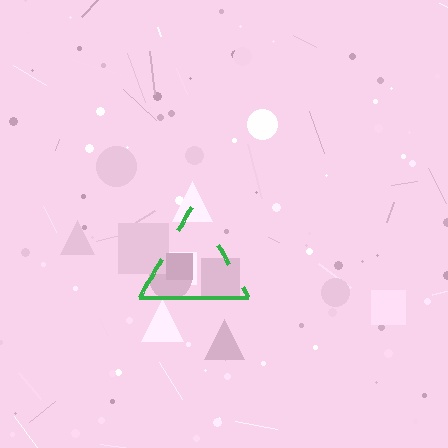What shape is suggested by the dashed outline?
The dashed outline suggests a triangle.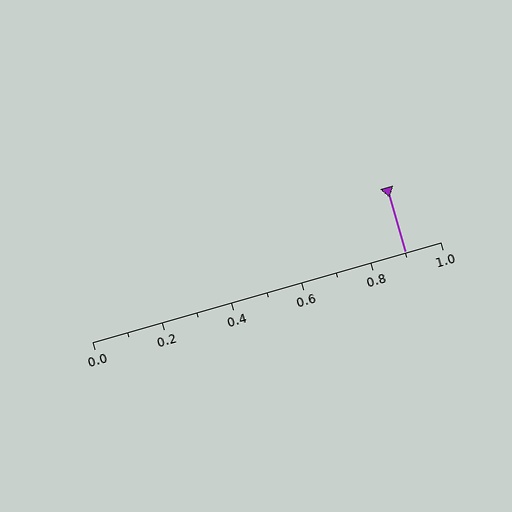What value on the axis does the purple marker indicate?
The marker indicates approximately 0.9.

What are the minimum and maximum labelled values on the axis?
The axis runs from 0.0 to 1.0.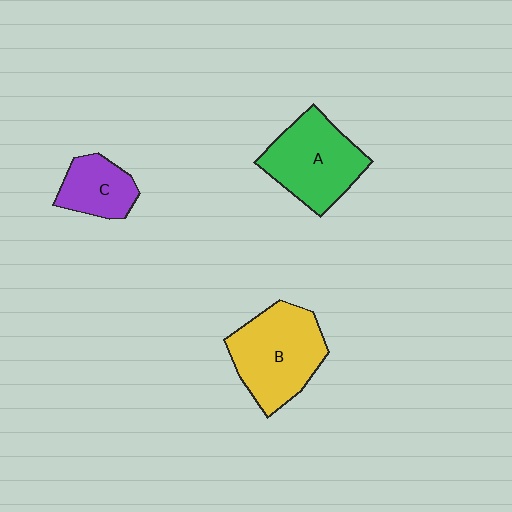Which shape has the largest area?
Shape B (yellow).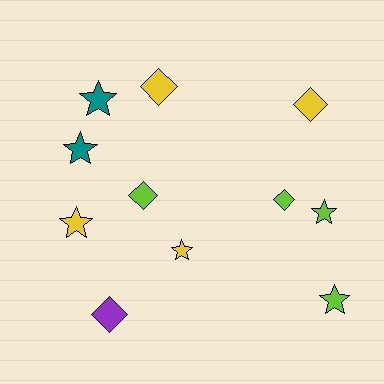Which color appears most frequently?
Yellow, with 4 objects.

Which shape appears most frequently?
Star, with 6 objects.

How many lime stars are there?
There are 2 lime stars.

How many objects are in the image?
There are 11 objects.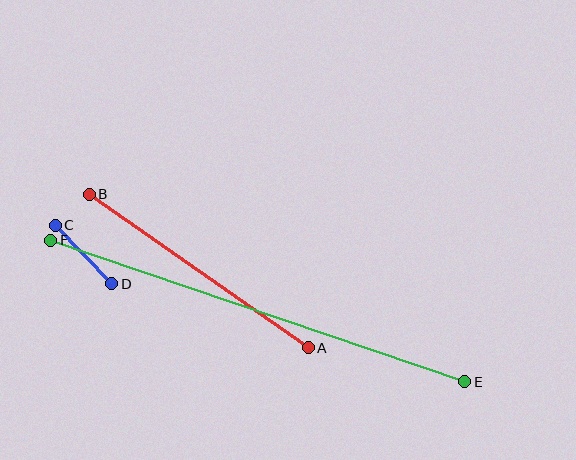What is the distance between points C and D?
The distance is approximately 82 pixels.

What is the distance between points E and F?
The distance is approximately 437 pixels.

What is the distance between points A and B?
The distance is approximately 267 pixels.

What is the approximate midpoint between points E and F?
The midpoint is at approximately (258, 311) pixels.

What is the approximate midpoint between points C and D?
The midpoint is at approximately (83, 255) pixels.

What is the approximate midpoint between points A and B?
The midpoint is at approximately (199, 271) pixels.